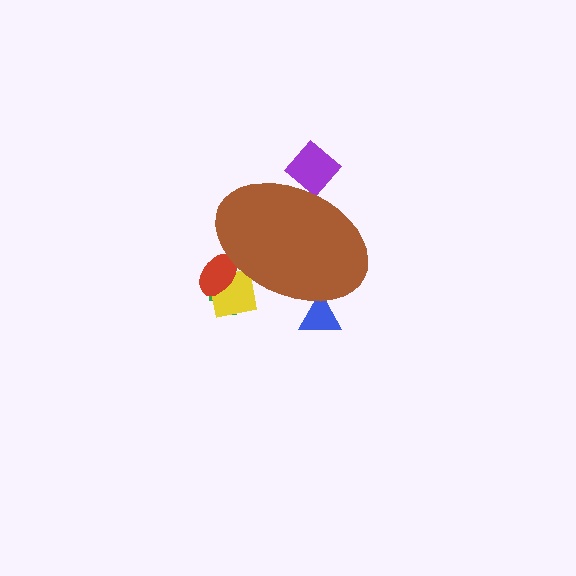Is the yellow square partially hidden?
Yes, the yellow square is partially hidden behind the brown ellipse.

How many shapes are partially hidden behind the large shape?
5 shapes are partially hidden.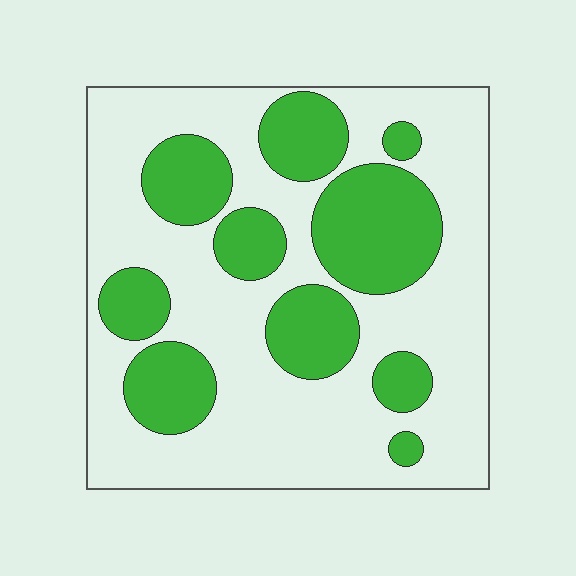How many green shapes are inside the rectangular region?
10.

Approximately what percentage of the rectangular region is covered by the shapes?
Approximately 35%.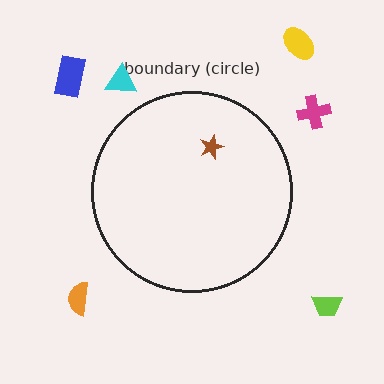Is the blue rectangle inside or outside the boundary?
Outside.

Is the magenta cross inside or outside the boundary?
Outside.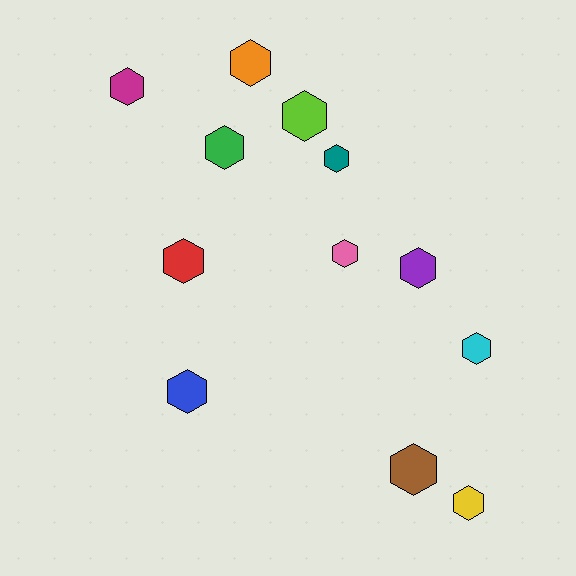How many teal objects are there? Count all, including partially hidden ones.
There is 1 teal object.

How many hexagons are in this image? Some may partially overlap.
There are 12 hexagons.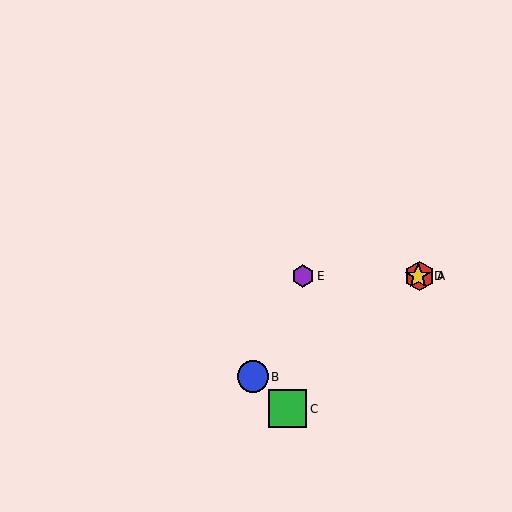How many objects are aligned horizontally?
3 objects (A, D, E) are aligned horizontally.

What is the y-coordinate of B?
Object B is at y≈377.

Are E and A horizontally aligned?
Yes, both are at y≈276.